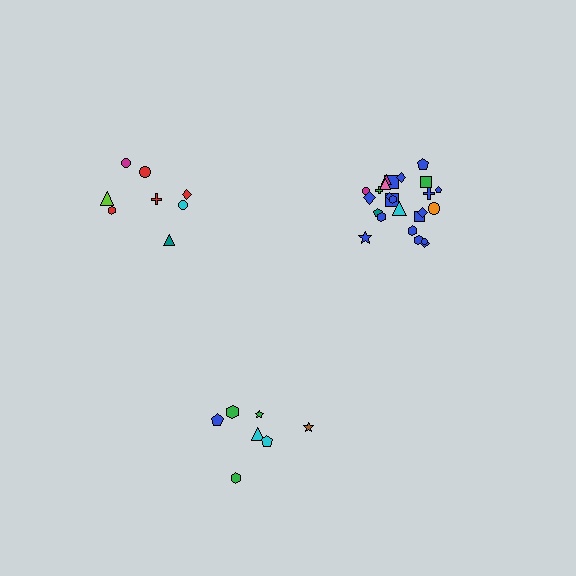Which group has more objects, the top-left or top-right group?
The top-right group.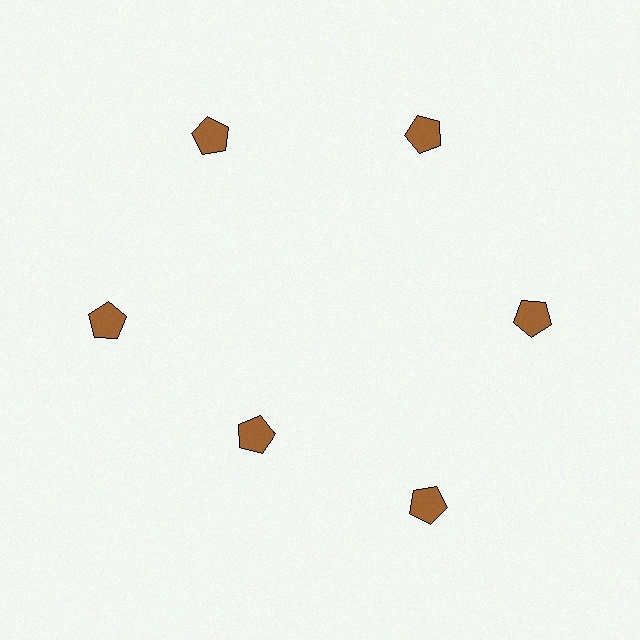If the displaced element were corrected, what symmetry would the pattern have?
It would have 6-fold rotational symmetry — the pattern would map onto itself every 60 degrees.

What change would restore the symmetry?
The symmetry would be restored by moving it outward, back onto the ring so that all 6 pentagons sit at equal angles and equal distance from the center.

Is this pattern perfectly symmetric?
No. The 6 brown pentagons are arranged in a ring, but one element near the 7 o'clock position is pulled inward toward the center, breaking the 6-fold rotational symmetry.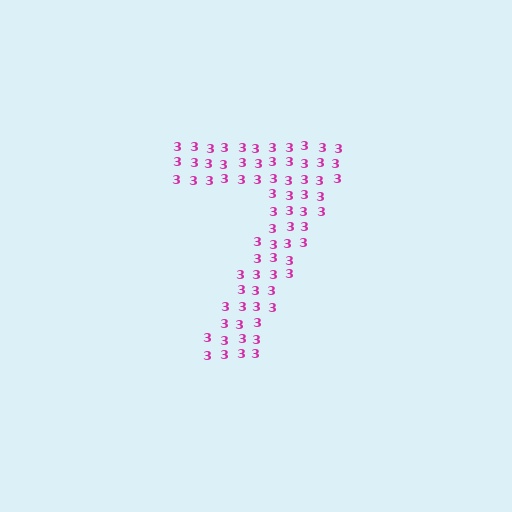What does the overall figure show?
The overall figure shows the digit 7.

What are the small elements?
The small elements are digit 3's.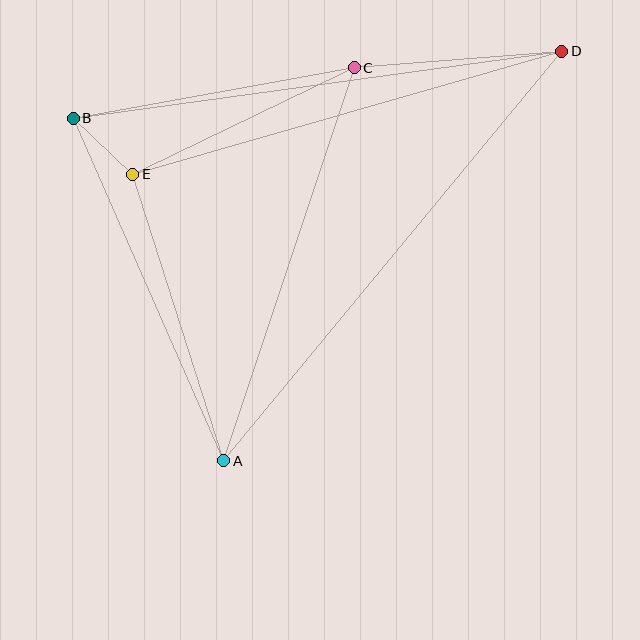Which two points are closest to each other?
Points B and E are closest to each other.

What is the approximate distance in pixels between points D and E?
The distance between D and E is approximately 446 pixels.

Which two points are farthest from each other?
Points A and D are farthest from each other.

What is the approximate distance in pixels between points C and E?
The distance between C and E is approximately 246 pixels.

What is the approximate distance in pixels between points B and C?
The distance between B and C is approximately 286 pixels.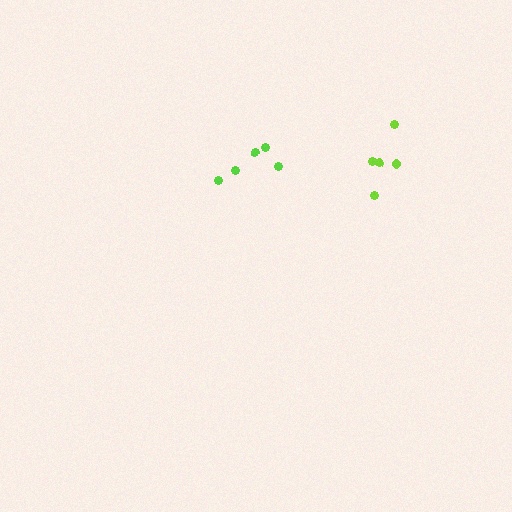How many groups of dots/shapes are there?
There are 2 groups.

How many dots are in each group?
Group 1: 5 dots, Group 2: 5 dots (10 total).